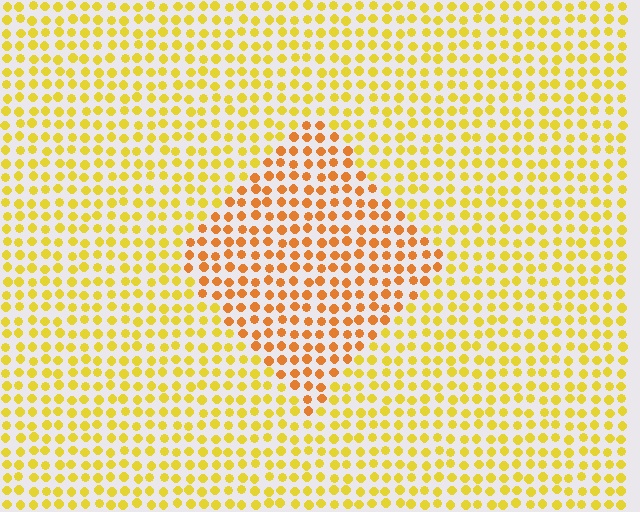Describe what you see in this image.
The image is filled with small yellow elements in a uniform arrangement. A diamond-shaped region is visible where the elements are tinted to a slightly different hue, forming a subtle color boundary.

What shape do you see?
I see a diamond.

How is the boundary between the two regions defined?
The boundary is defined purely by a slight shift in hue (about 29 degrees). Spacing, size, and orientation are identical on both sides.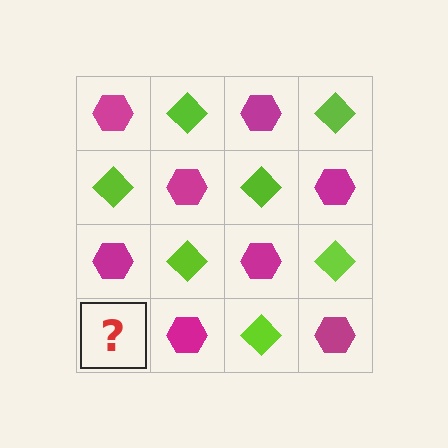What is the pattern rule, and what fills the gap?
The rule is that it alternates magenta hexagon and lime diamond in a checkerboard pattern. The gap should be filled with a lime diamond.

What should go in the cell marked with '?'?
The missing cell should contain a lime diamond.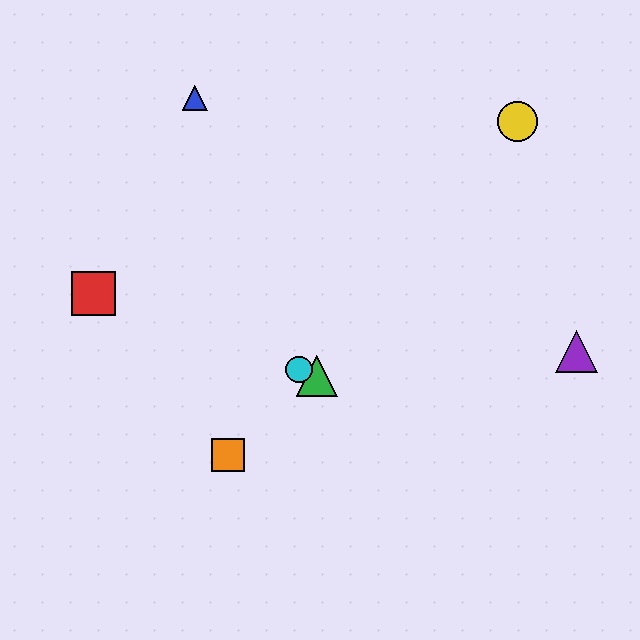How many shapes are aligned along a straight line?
3 shapes (the red square, the green triangle, the cyan circle) are aligned along a straight line.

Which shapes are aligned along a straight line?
The red square, the green triangle, the cyan circle are aligned along a straight line.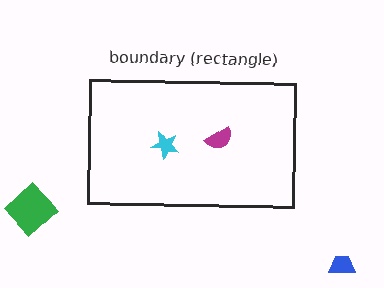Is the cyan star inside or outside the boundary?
Inside.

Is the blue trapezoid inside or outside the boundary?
Outside.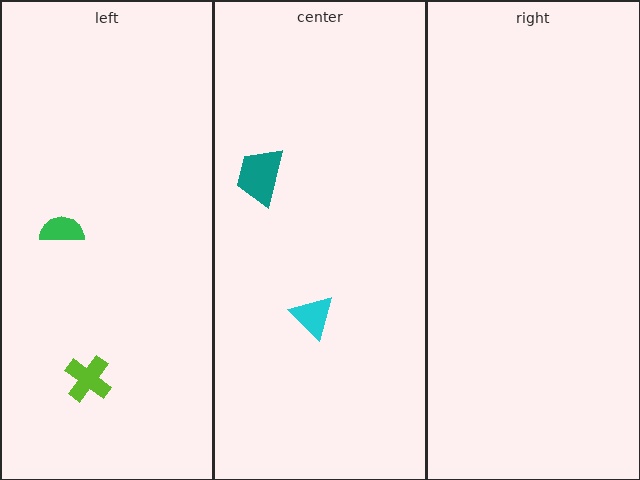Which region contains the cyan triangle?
The center region.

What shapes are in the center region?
The cyan triangle, the teal trapezoid.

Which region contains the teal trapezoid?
The center region.